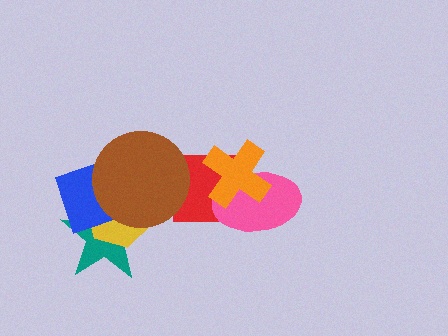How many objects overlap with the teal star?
3 objects overlap with the teal star.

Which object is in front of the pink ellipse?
The orange cross is in front of the pink ellipse.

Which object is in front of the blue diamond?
The brown circle is in front of the blue diamond.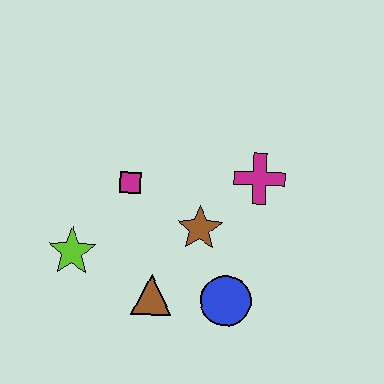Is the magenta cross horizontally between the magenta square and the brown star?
No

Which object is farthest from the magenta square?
The blue circle is farthest from the magenta square.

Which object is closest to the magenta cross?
The brown star is closest to the magenta cross.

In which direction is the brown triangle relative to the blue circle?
The brown triangle is to the left of the blue circle.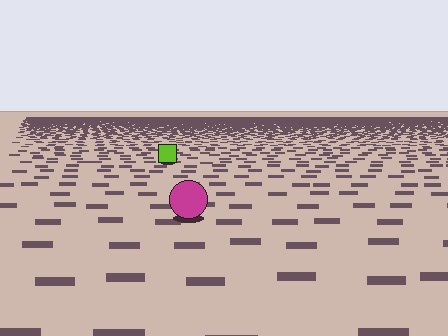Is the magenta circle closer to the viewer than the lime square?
Yes. The magenta circle is closer — you can tell from the texture gradient: the ground texture is coarser near it.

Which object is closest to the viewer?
The magenta circle is closest. The texture marks near it are larger and more spread out.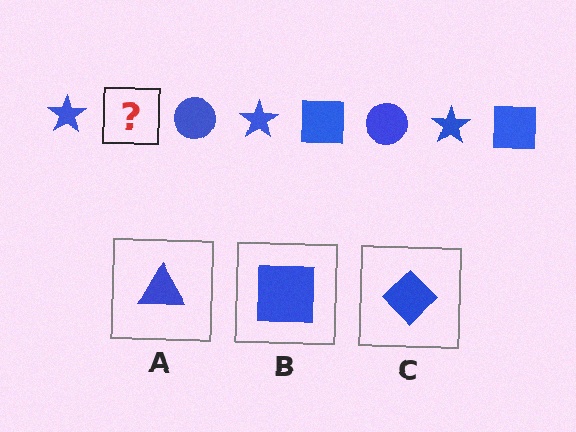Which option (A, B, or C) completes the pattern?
B.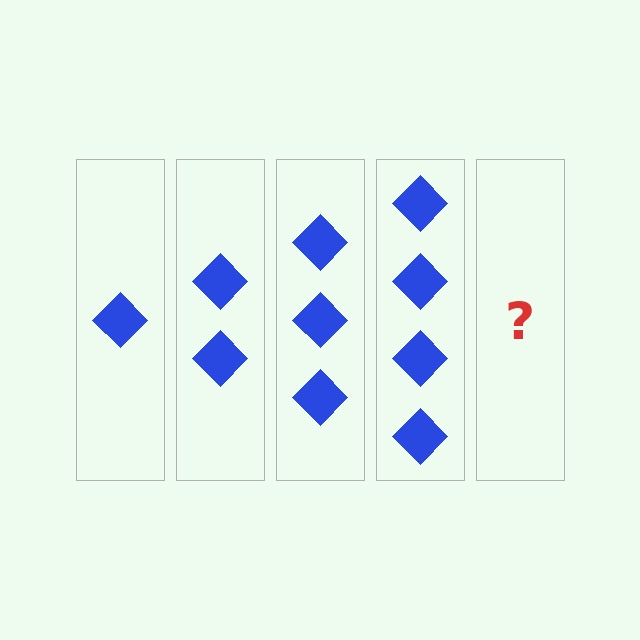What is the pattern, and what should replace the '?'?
The pattern is that each step adds one more diamond. The '?' should be 5 diamonds.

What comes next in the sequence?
The next element should be 5 diamonds.